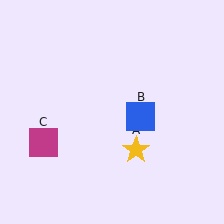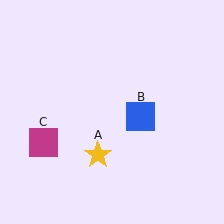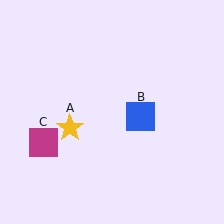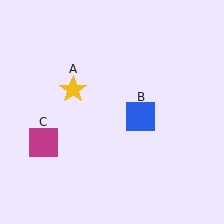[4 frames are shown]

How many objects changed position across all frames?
1 object changed position: yellow star (object A).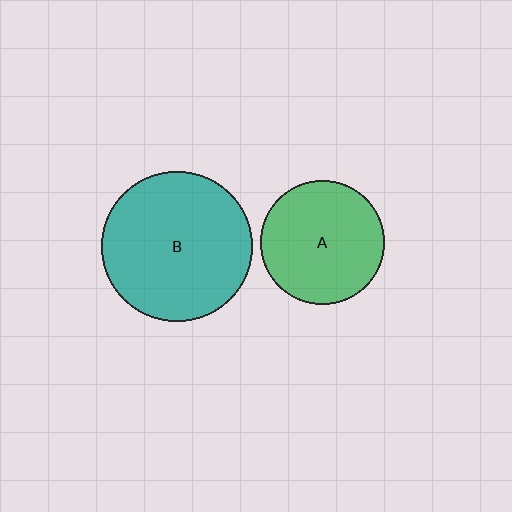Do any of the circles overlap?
No, none of the circles overlap.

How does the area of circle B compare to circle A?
Approximately 1.5 times.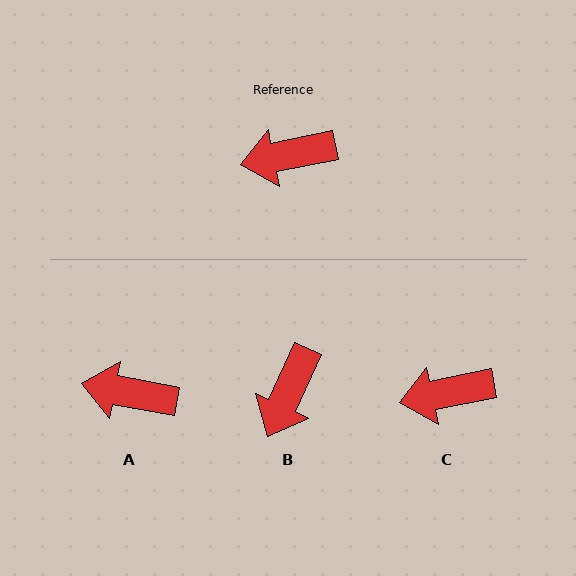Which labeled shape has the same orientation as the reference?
C.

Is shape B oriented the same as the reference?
No, it is off by about 54 degrees.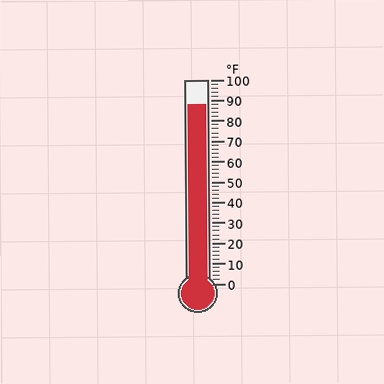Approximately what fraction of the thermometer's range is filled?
The thermometer is filled to approximately 90% of its range.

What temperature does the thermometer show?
The thermometer shows approximately 88°F.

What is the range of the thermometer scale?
The thermometer scale ranges from 0°F to 100°F.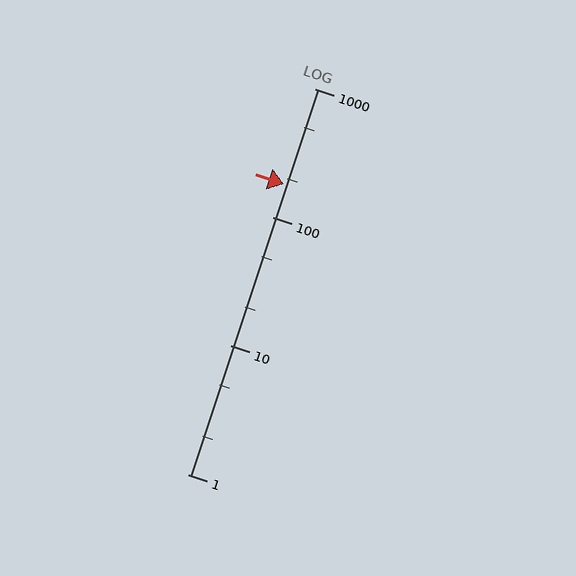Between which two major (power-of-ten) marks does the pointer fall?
The pointer is between 100 and 1000.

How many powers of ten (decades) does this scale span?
The scale spans 3 decades, from 1 to 1000.